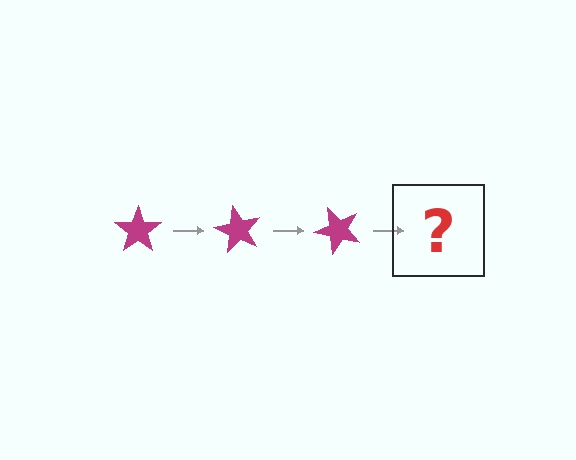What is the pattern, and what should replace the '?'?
The pattern is that the star rotates 60 degrees each step. The '?' should be a magenta star rotated 180 degrees.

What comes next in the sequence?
The next element should be a magenta star rotated 180 degrees.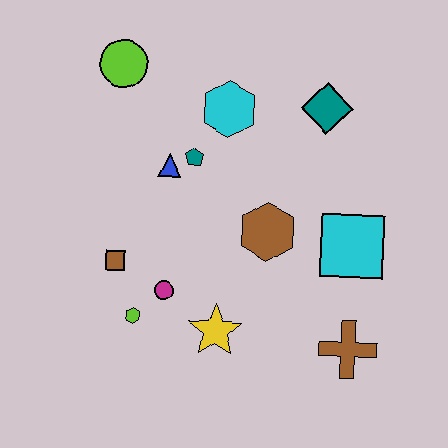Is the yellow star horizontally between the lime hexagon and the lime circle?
No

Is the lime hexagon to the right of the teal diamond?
No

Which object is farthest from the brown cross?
The lime circle is farthest from the brown cross.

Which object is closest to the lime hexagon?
The magenta circle is closest to the lime hexagon.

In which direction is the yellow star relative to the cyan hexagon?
The yellow star is below the cyan hexagon.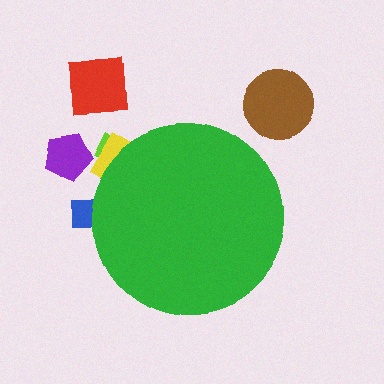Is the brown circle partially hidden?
No, the brown circle is fully visible.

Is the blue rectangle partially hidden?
Yes, the blue rectangle is partially hidden behind the green circle.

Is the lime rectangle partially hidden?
Yes, the lime rectangle is partially hidden behind the green circle.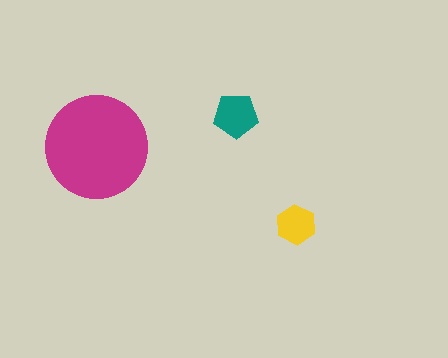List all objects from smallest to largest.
The yellow hexagon, the teal pentagon, the magenta circle.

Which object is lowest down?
The yellow hexagon is bottommost.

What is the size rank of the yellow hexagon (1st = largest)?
3rd.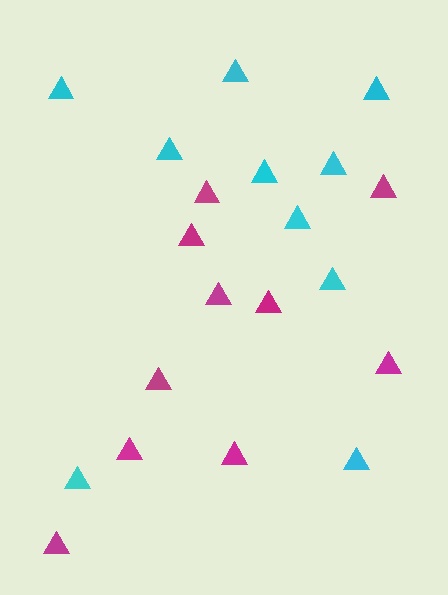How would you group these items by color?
There are 2 groups: one group of cyan triangles (10) and one group of magenta triangles (10).